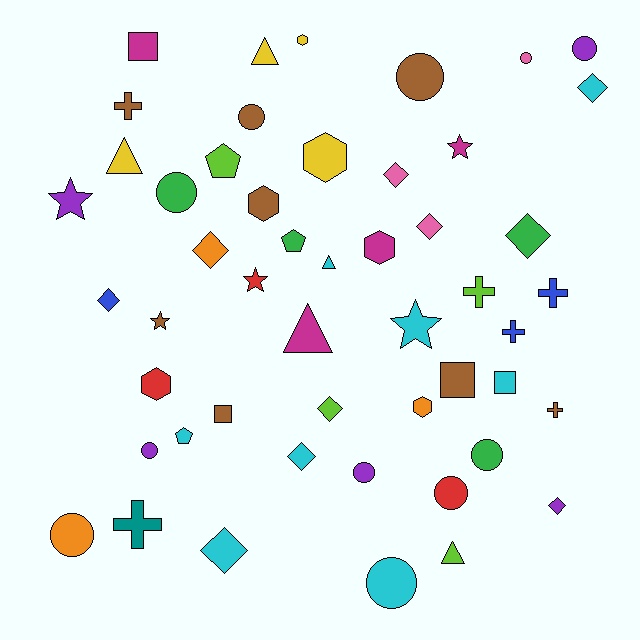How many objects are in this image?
There are 50 objects.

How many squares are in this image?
There are 4 squares.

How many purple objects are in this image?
There are 5 purple objects.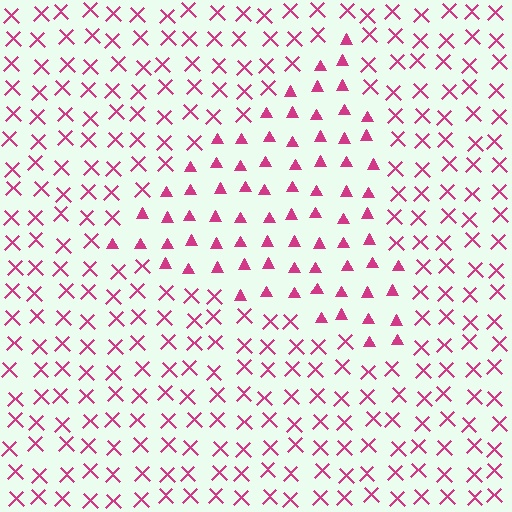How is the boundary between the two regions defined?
The boundary is defined by a change in element shape: triangles inside vs. X marks outside. All elements share the same color and spacing.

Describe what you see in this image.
The image is filled with small magenta elements arranged in a uniform grid. A triangle-shaped region contains triangles, while the surrounding area contains X marks. The boundary is defined purely by the change in element shape.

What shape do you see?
I see a triangle.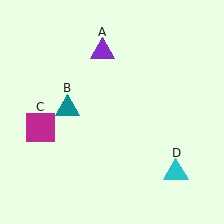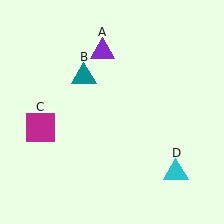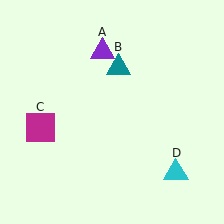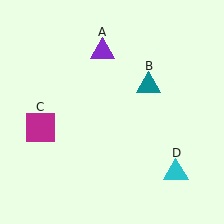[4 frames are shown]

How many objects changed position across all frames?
1 object changed position: teal triangle (object B).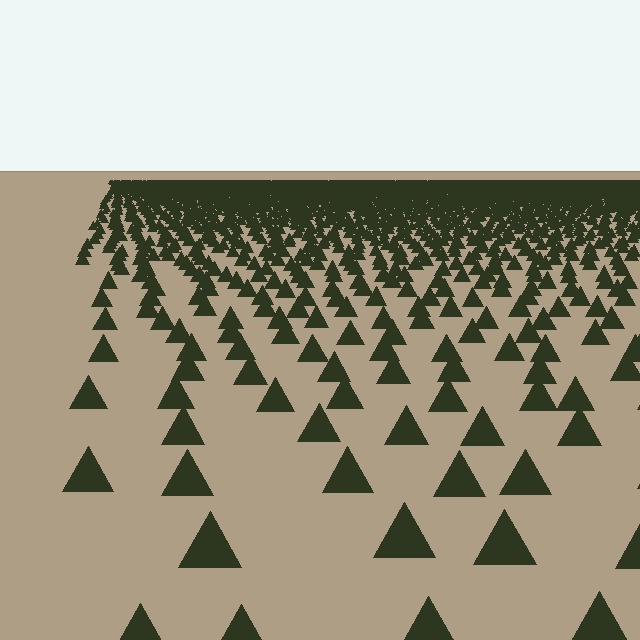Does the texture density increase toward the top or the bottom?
Density increases toward the top.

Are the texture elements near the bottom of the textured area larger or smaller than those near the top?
Larger. Near the bottom, elements are closer to the viewer and appear at a bigger on-screen size.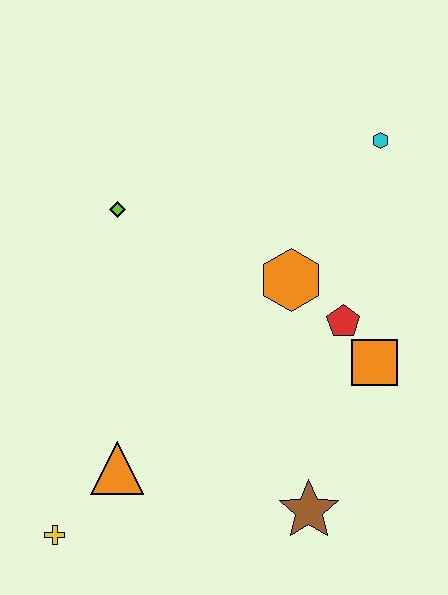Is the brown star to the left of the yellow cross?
No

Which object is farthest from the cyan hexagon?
The yellow cross is farthest from the cyan hexagon.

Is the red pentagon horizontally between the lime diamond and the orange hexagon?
No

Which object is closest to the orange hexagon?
The red pentagon is closest to the orange hexagon.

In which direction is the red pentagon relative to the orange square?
The red pentagon is above the orange square.